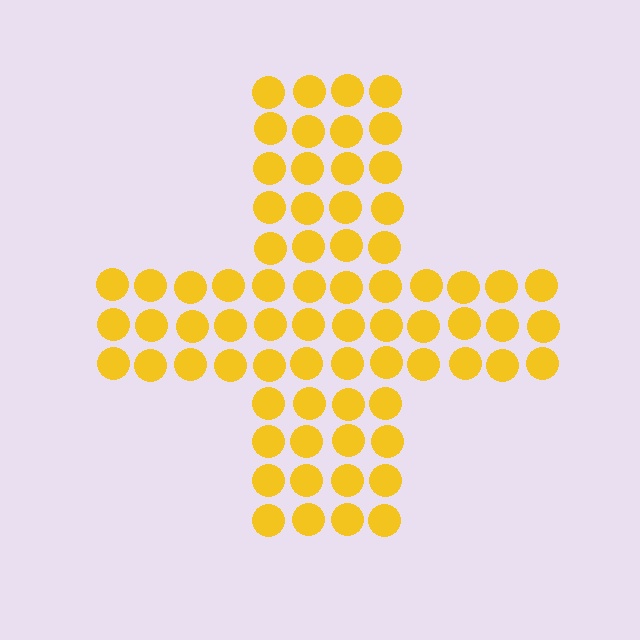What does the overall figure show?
The overall figure shows a cross.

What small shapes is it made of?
It is made of small circles.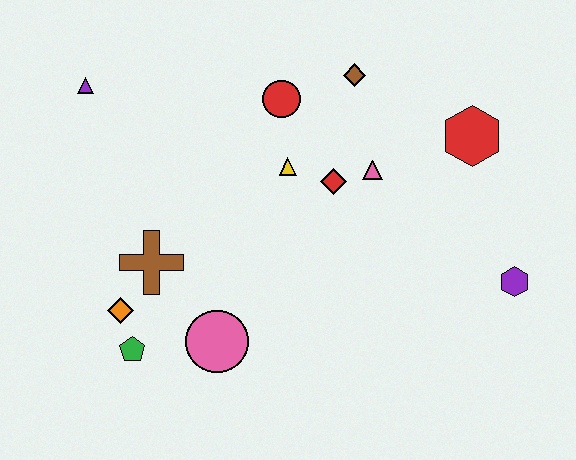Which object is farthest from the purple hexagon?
The purple triangle is farthest from the purple hexagon.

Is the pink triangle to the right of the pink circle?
Yes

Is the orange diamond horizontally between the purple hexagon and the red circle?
No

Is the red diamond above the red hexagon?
No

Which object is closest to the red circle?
The yellow triangle is closest to the red circle.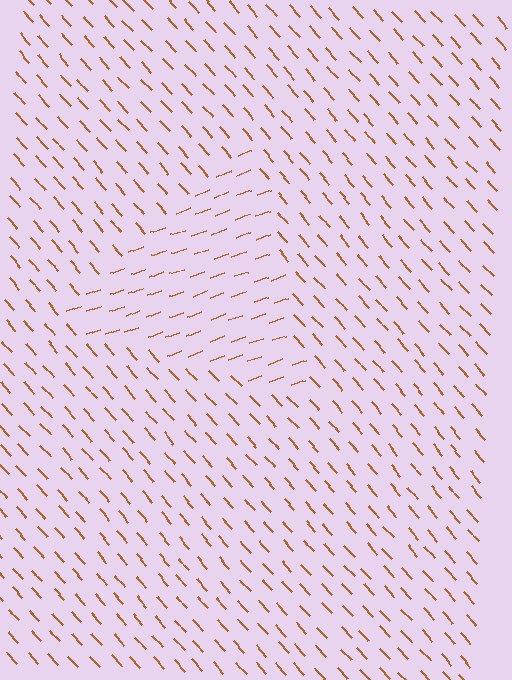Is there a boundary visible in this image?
Yes, there is a texture boundary formed by a change in line orientation.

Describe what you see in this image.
The image is filled with small brown line segments. A triangle region in the image has lines oriented differently from the surrounding lines, creating a visible texture boundary.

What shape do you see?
I see a triangle.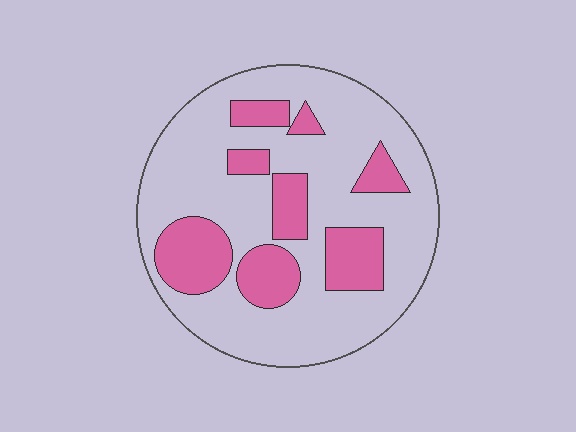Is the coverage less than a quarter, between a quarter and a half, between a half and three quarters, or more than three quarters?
Between a quarter and a half.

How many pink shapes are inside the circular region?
8.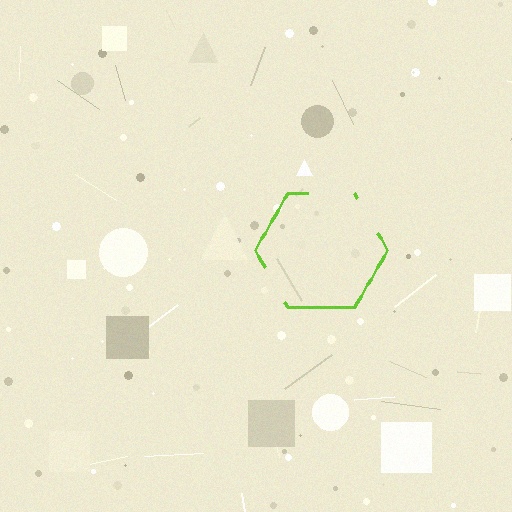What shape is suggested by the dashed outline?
The dashed outline suggests a hexagon.